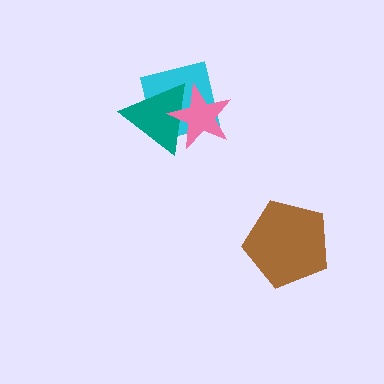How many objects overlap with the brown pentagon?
0 objects overlap with the brown pentagon.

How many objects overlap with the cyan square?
2 objects overlap with the cyan square.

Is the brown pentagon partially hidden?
No, no other shape covers it.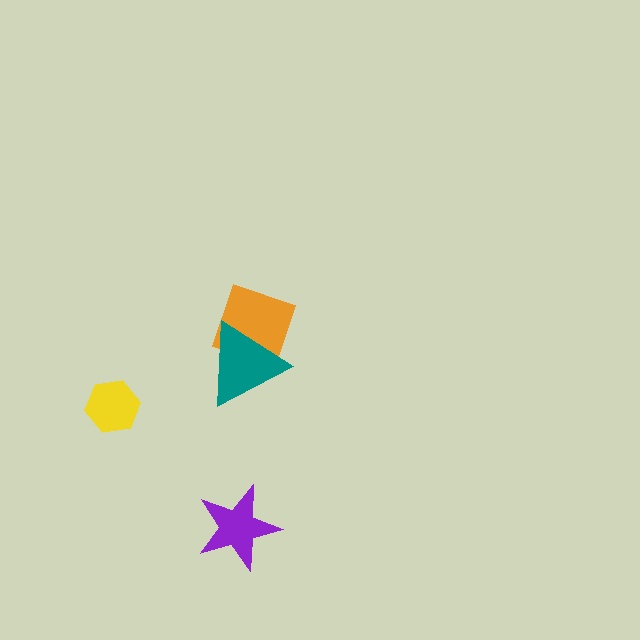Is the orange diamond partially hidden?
Yes, it is partially covered by another shape.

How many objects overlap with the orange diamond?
1 object overlaps with the orange diamond.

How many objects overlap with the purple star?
0 objects overlap with the purple star.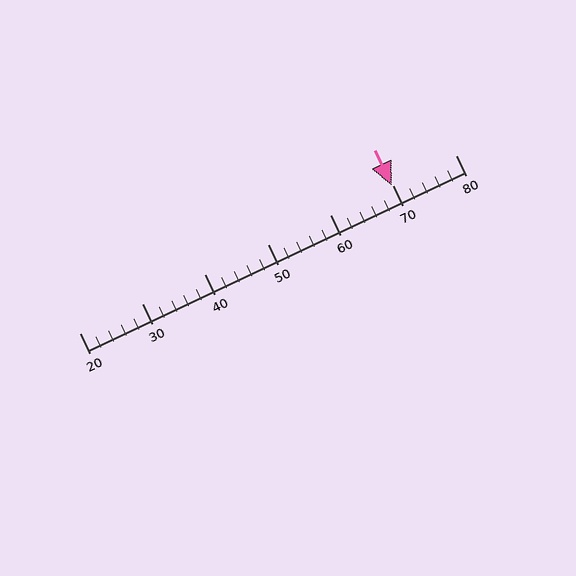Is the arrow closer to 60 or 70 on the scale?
The arrow is closer to 70.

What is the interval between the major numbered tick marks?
The major tick marks are spaced 10 units apart.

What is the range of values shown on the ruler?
The ruler shows values from 20 to 80.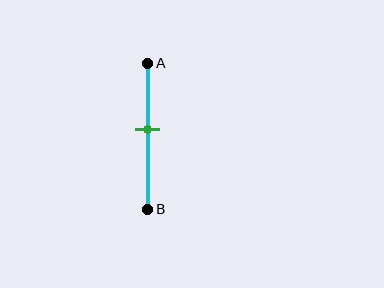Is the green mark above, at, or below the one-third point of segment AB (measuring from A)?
The green mark is below the one-third point of segment AB.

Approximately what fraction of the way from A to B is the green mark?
The green mark is approximately 45% of the way from A to B.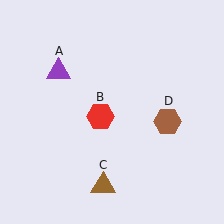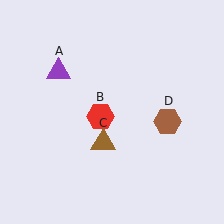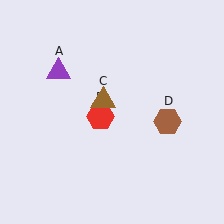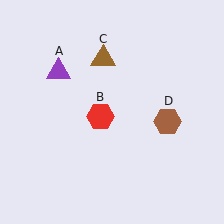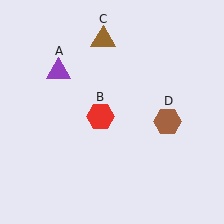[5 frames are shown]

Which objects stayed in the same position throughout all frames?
Purple triangle (object A) and red hexagon (object B) and brown hexagon (object D) remained stationary.